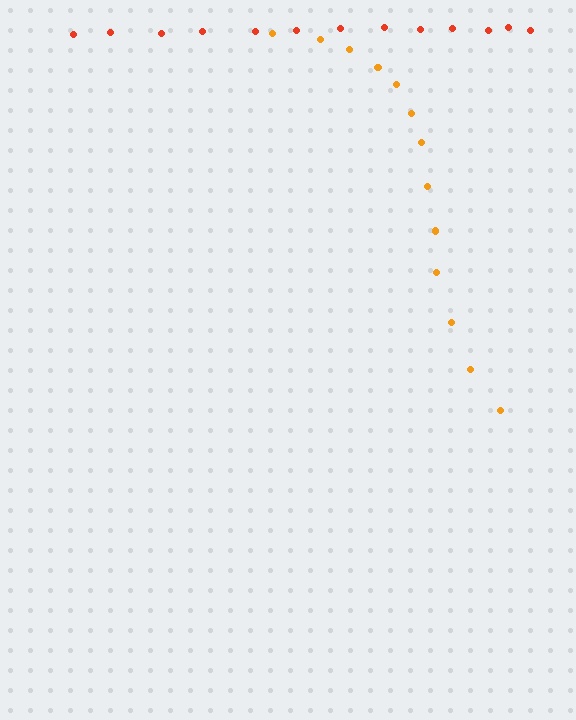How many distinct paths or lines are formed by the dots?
There are 2 distinct paths.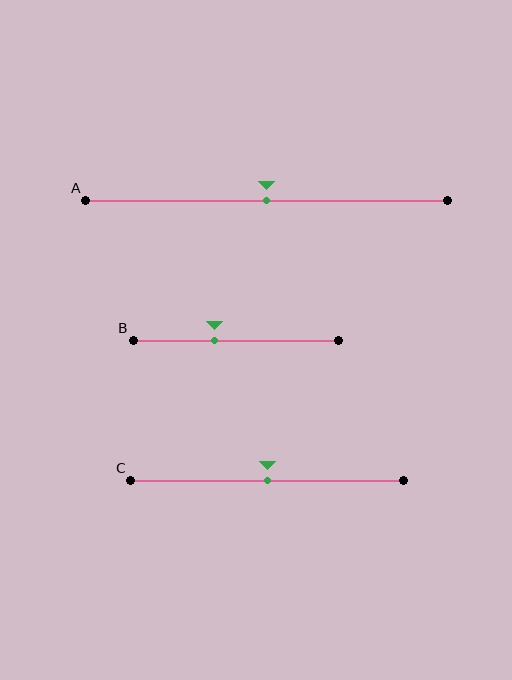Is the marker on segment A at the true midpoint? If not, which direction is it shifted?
Yes, the marker on segment A is at the true midpoint.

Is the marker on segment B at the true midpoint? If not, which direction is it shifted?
No, the marker on segment B is shifted to the left by about 10% of the segment length.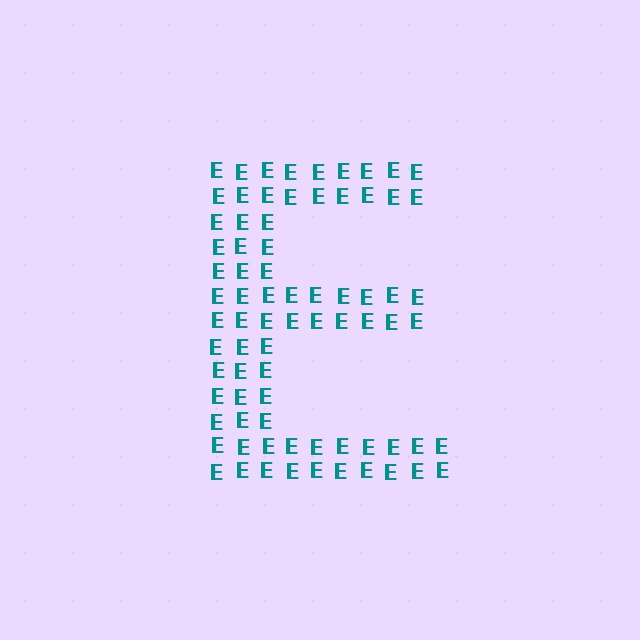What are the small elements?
The small elements are letter E's.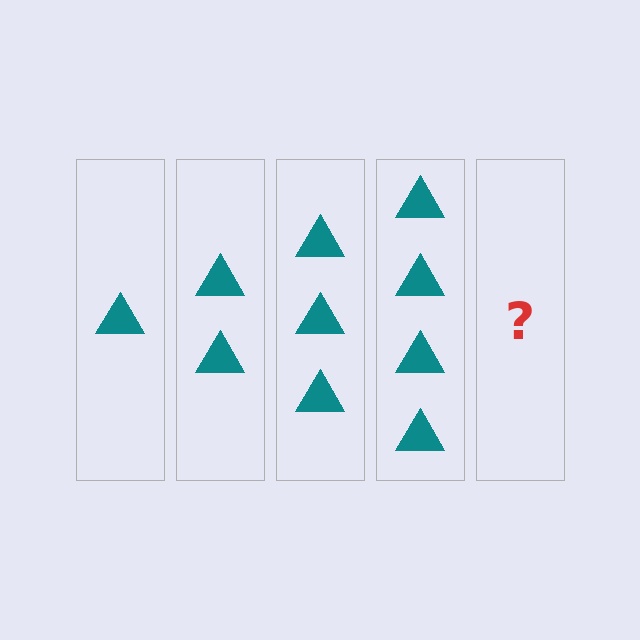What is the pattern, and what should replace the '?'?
The pattern is that each step adds one more triangle. The '?' should be 5 triangles.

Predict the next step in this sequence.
The next step is 5 triangles.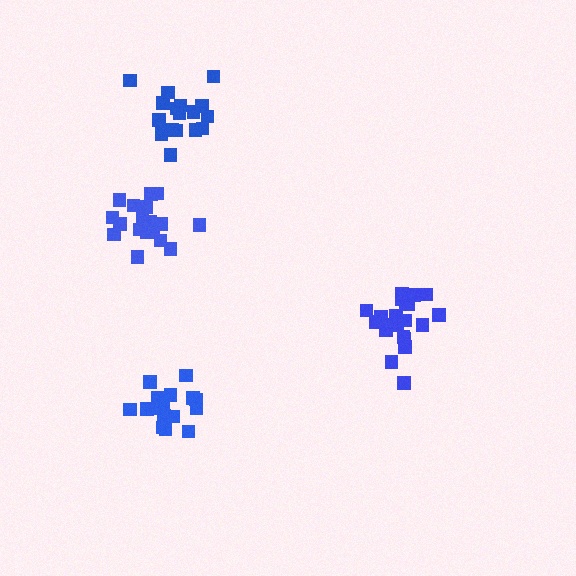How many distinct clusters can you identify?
There are 4 distinct clusters.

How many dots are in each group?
Group 1: 21 dots, Group 2: 17 dots, Group 3: 16 dots, Group 4: 18 dots (72 total).